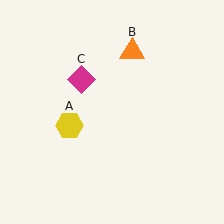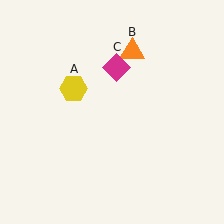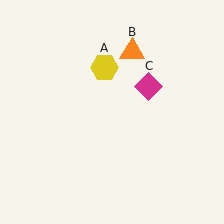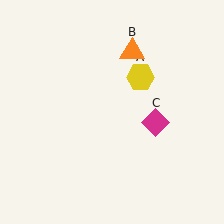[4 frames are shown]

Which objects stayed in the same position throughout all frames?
Orange triangle (object B) remained stationary.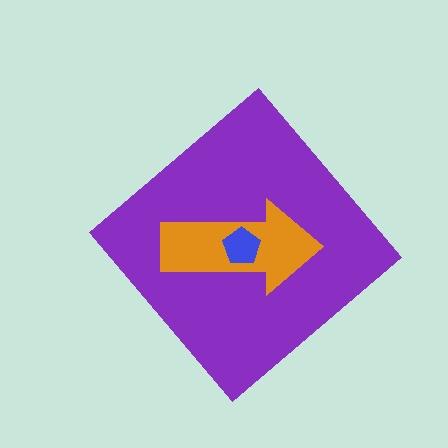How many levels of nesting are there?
3.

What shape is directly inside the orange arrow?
The blue pentagon.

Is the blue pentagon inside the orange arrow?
Yes.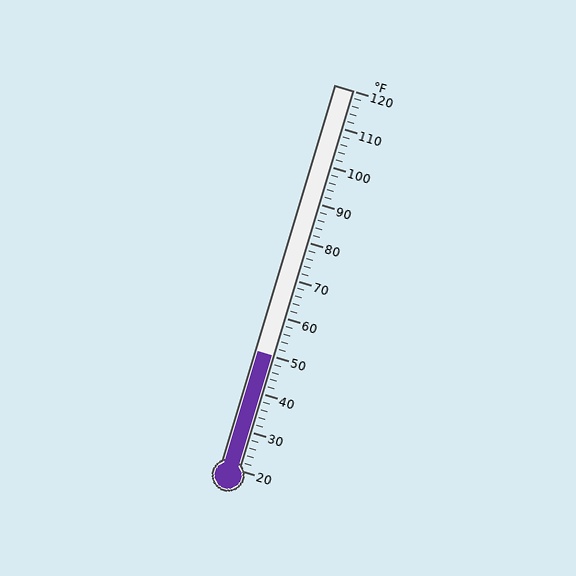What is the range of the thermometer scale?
The thermometer scale ranges from 20°F to 120°F.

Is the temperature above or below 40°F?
The temperature is above 40°F.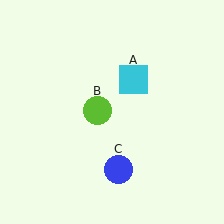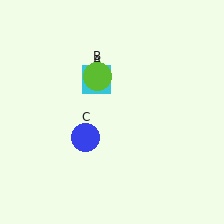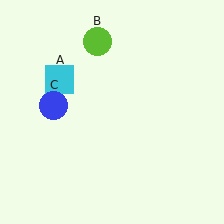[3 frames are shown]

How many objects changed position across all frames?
3 objects changed position: cyan square (object A), lime circle (object B), blue circle (object C).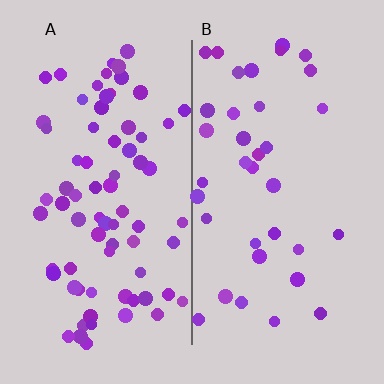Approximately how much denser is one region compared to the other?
Approximately 2.0× — region A over region B.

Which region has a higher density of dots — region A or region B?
A (the left).